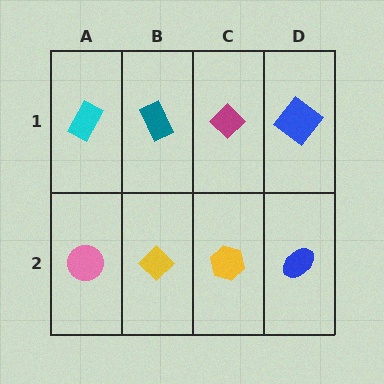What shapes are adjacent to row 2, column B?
A teal rectangle (row 1, column B), a pink circle (row 2, column A), a yellow hexagon (row 2, column C).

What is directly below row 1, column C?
A yellow hexagon.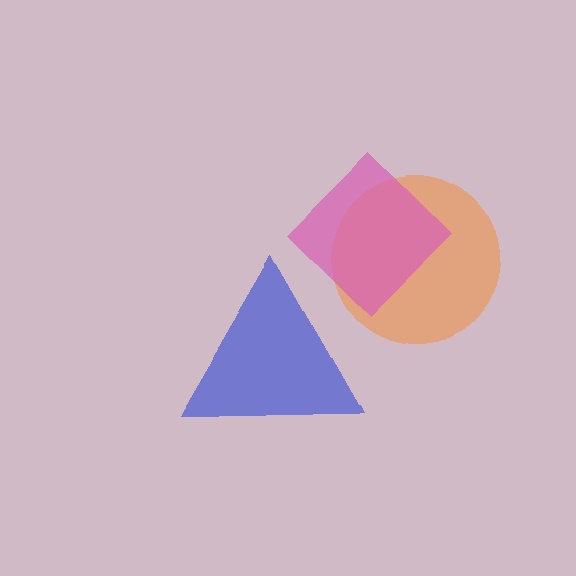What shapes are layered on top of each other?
The layered shapes are: an orange circle, a blue triangle, a pink diamond.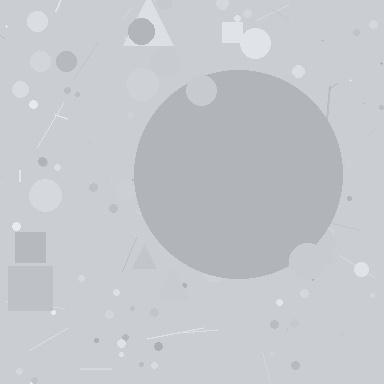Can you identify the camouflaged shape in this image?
The camouflaged shape is a circle.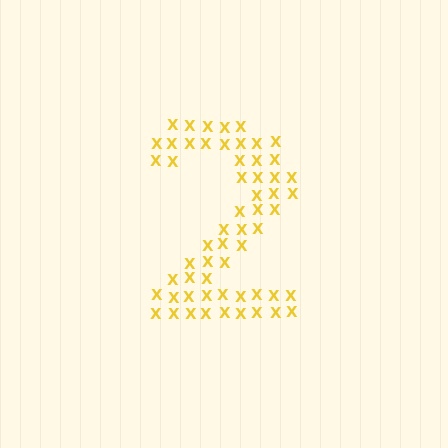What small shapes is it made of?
It is made of small letter X's.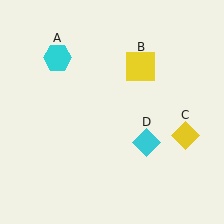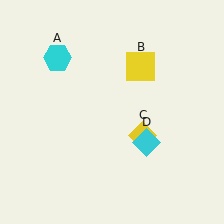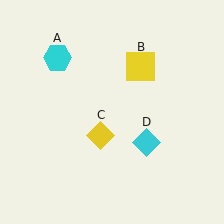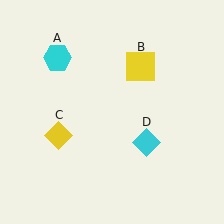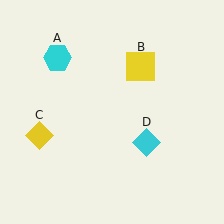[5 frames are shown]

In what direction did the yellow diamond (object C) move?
The yellow diamond (object C) moved left.